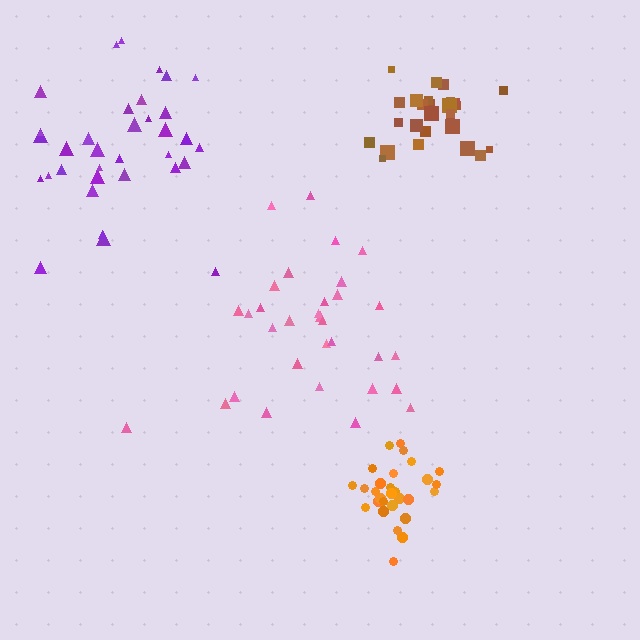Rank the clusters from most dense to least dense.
orange, brown, purple, pink.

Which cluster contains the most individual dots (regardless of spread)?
Purple (34).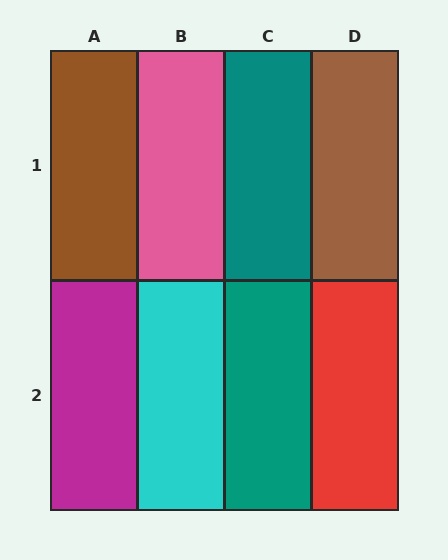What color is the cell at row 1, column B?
Pink.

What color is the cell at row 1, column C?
Teal.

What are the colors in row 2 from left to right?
Magenta, cyan, teal, red.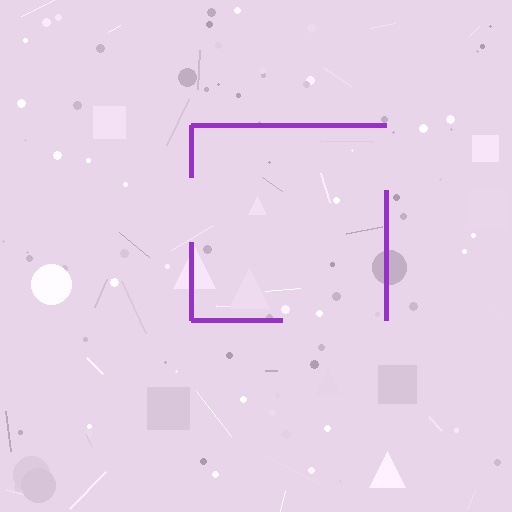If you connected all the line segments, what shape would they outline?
They would outline a square.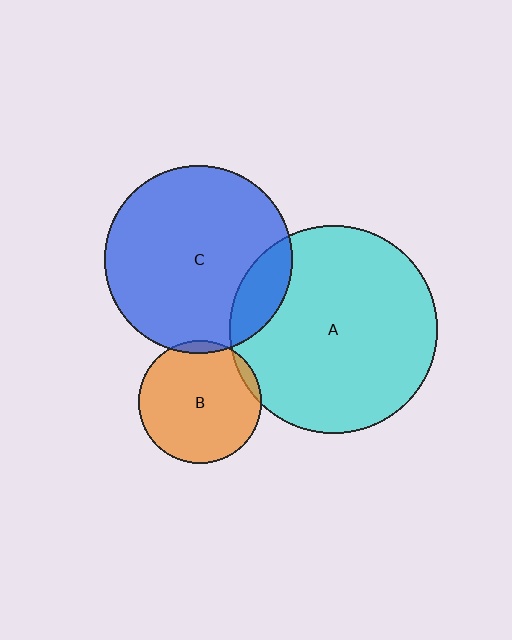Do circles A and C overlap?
Yes.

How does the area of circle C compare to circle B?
Approximately 2.3 times.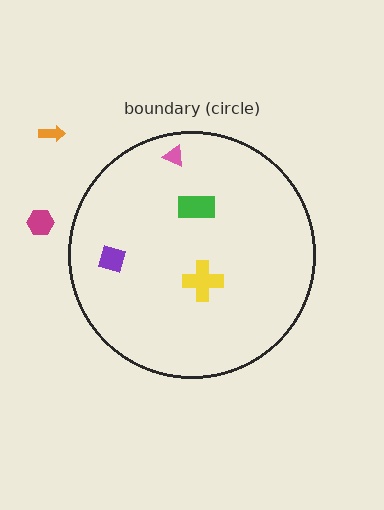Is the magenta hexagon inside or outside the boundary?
Outside.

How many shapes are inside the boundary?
4 inside, 2 outside.